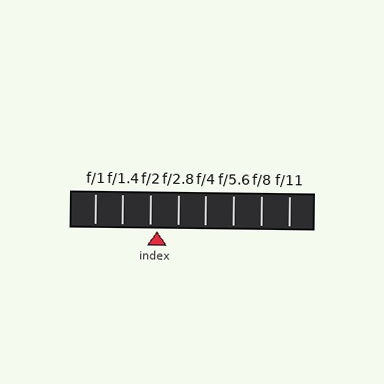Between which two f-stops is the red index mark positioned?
The index mark is between f/2 and f/2.8.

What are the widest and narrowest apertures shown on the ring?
The widest aperture shown is f/1 and the narrowest is f/11.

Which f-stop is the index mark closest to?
The index mark is closest to f/2.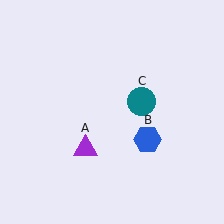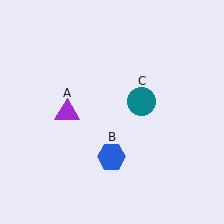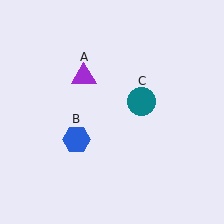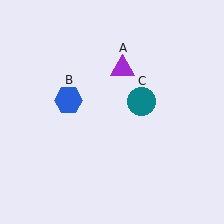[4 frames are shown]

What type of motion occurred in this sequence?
The purple triangle (object A), blue hexagon (object B) rotated clockwise around the center of the scene.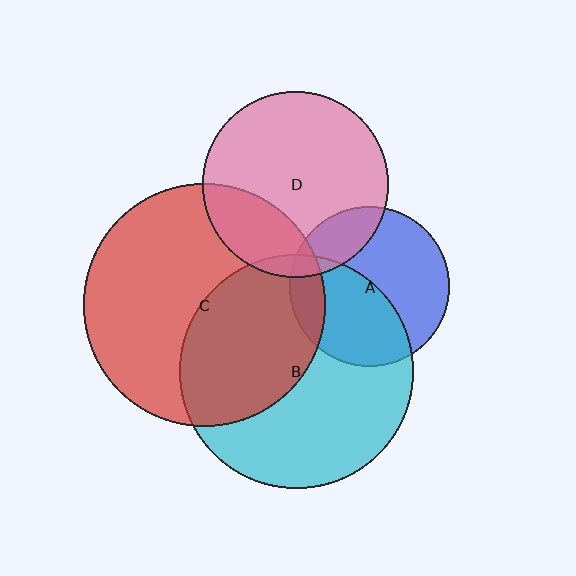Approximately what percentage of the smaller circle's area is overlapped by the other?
Approximately 5%.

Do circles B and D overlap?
Yes.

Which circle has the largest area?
Circle C (red).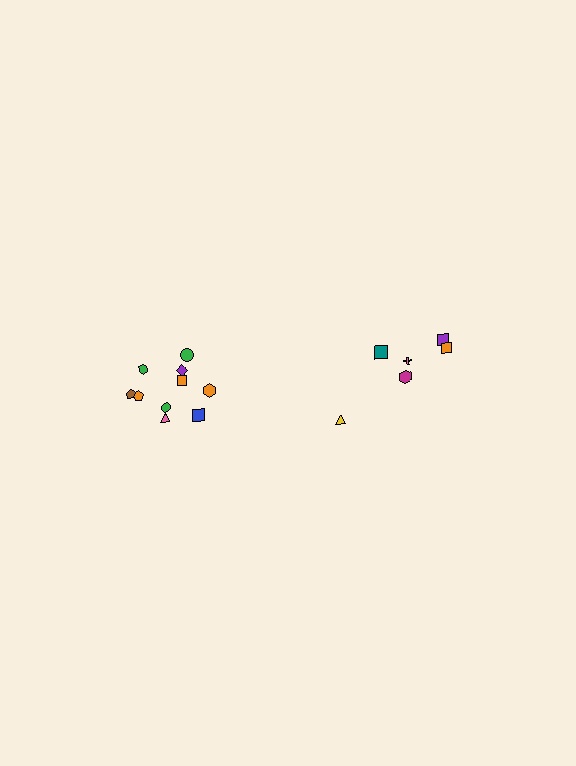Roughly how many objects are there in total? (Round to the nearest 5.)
Roughly 15 objects in total.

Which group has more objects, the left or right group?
The left group.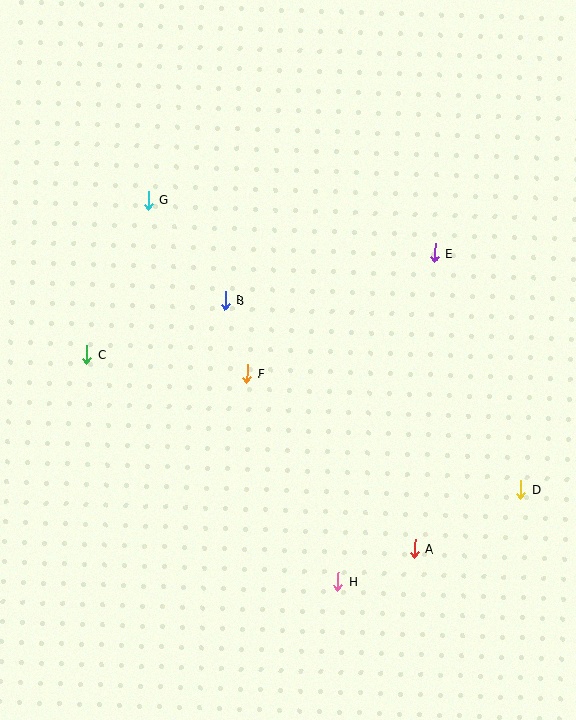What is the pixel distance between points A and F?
The distance between A and F is 243 pixels.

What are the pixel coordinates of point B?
Point B is at (225, 300).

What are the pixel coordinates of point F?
Point F is at (247, 374).